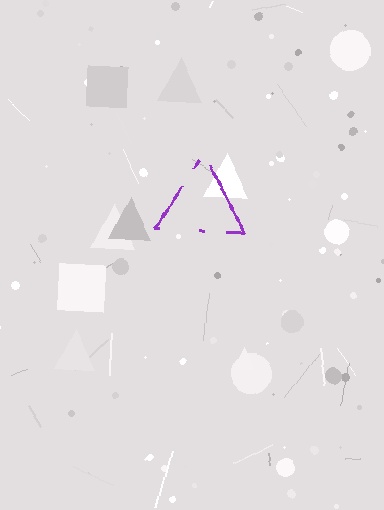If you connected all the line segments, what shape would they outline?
They would outline a triangle.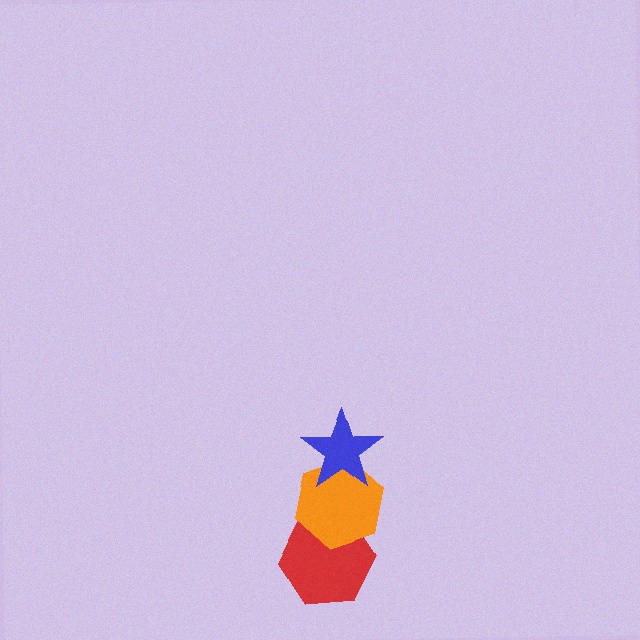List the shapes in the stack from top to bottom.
From top to bottom: the blue star, the orange hexagon, the red hexagon.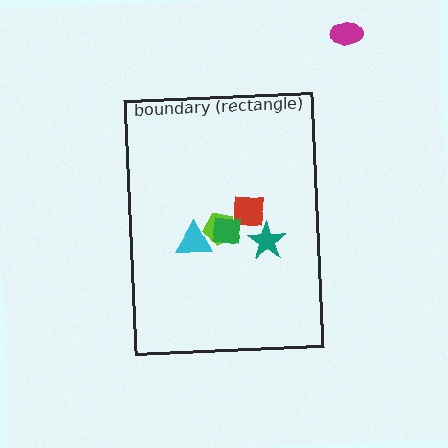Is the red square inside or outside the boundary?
Inside.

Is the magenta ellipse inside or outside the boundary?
Outside.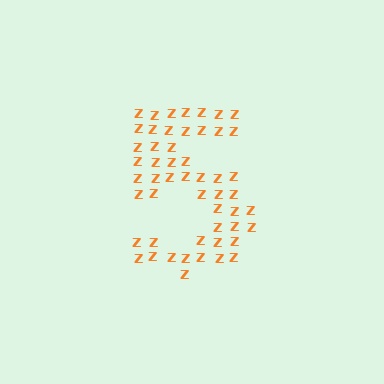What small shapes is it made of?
It is made of small letter Z's.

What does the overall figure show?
The overall figure shows the digit 5.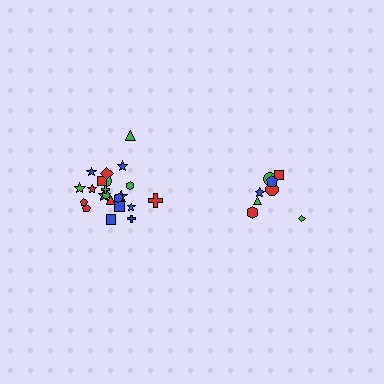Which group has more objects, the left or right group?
The left group.